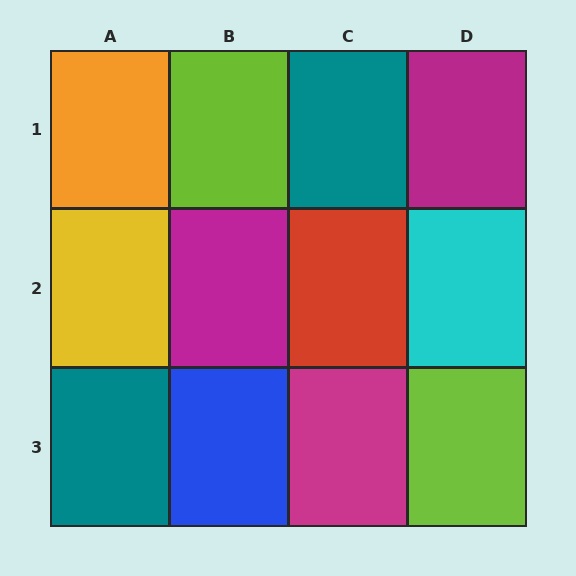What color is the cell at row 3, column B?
Blue.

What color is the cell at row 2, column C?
Red.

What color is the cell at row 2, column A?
Yellow.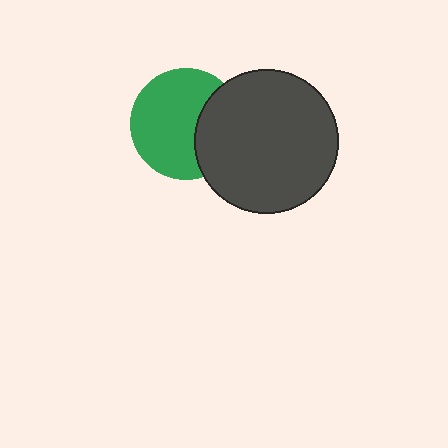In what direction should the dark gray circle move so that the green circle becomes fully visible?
The dark gray circle should move right. That is the shortest direction to clear the overlap and leave the green circle fully visible.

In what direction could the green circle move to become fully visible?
The green circle could move left. That would shift it out from behind the dark gray circle entirely.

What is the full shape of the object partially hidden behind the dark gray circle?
The partially hidden object is a green circle.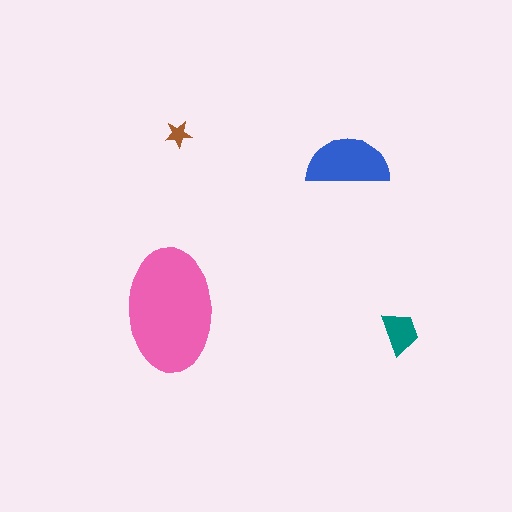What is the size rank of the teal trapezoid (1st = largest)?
3rd.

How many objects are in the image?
There are 4 objects in the image.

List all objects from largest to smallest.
The pink ellipse, the blue semicircle, the teal trapezoid, the brown star.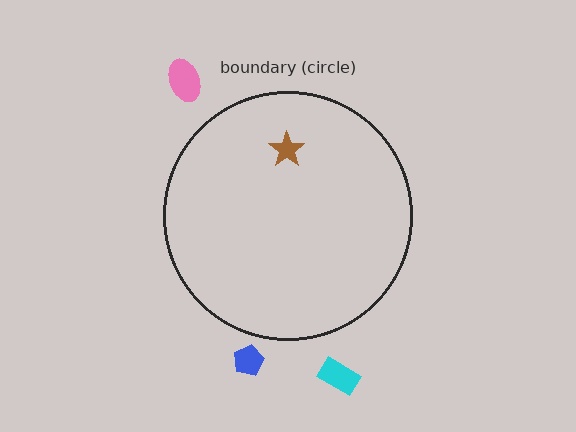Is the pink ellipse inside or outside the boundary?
Outside.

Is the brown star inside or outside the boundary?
Inside.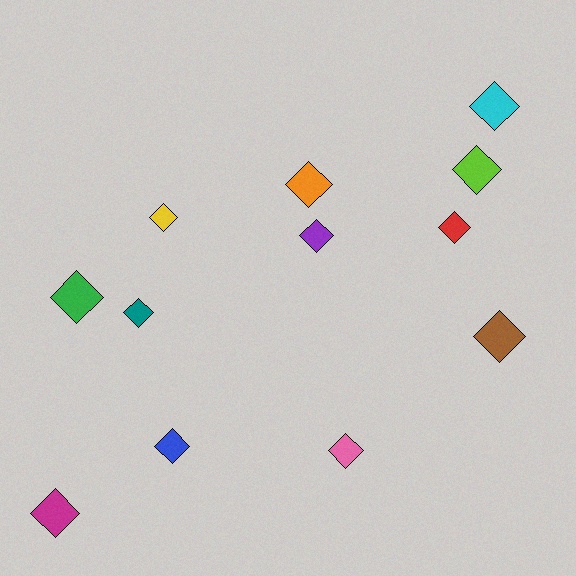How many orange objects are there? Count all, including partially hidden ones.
There is 1 orange object.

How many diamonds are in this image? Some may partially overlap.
There are 12 diamonds.